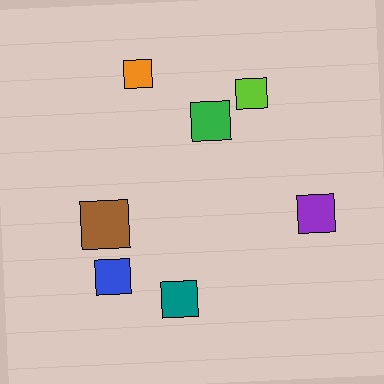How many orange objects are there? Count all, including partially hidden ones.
There is 1 orange object.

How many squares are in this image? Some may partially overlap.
There are 7 squares.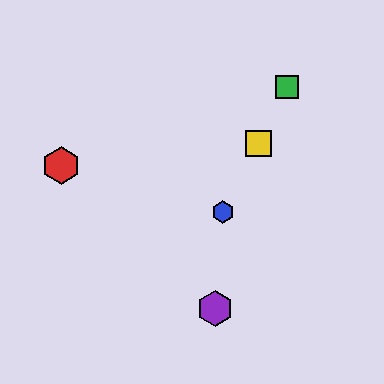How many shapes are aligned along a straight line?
3 shapes (the blue hexagon, the green square, the yellow square) are aligned along a straight line.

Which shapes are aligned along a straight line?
The blue hexagon, the green square, the yellow square are aligned along a straight line.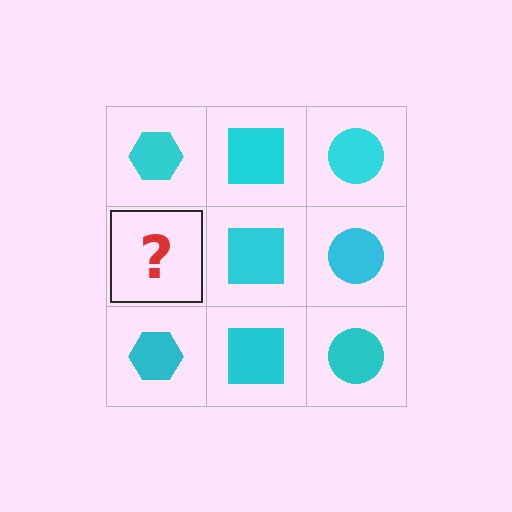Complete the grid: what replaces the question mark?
The question mark should be replaced with a cyan hexagon.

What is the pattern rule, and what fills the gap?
The rule is that each column has a consistent shape. The gap should be filled with a cyan hexagon.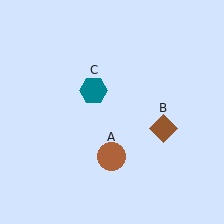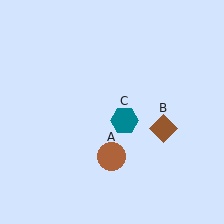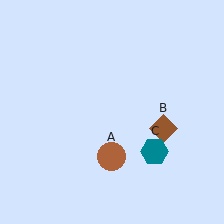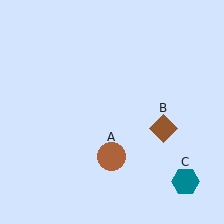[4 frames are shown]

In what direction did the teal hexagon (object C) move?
The teal hexagon (object C) moved down and to the right.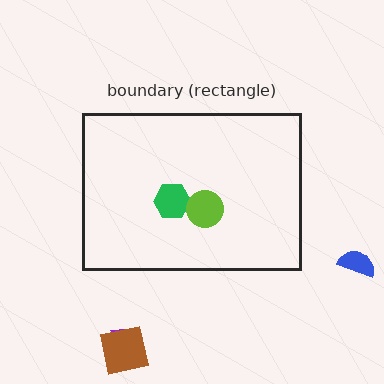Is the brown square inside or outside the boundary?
Outside.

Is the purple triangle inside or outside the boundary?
Outside.